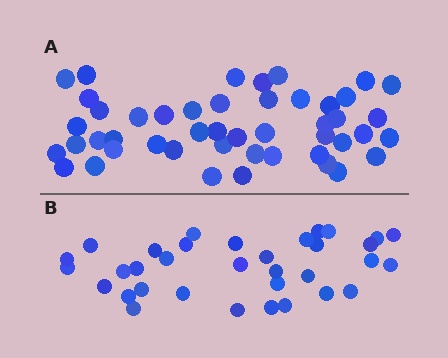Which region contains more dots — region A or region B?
Region A (the top region) has more dots.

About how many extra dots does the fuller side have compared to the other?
Region A has approximately 15 more dots than region B.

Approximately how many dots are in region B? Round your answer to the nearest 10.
About 30 dots. (The exact count is 34, which rounds to 30.)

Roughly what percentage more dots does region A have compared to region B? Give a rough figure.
About 40% more.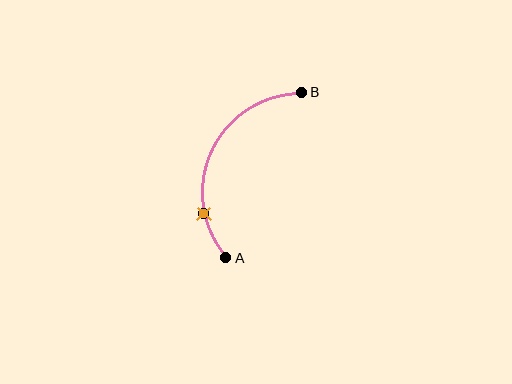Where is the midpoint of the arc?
The arc midpoint is the point on the curve farthest from the straight line joining A and B. It sits to the left of that line.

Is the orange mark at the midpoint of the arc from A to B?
No. The orange mark lies on the arc but is closer to endpoint A. The arc midpoint would be at the point on the curve equidistant along the arc from both A and B.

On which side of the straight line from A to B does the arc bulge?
The arc bulges to the left of the straight line connecting A and B.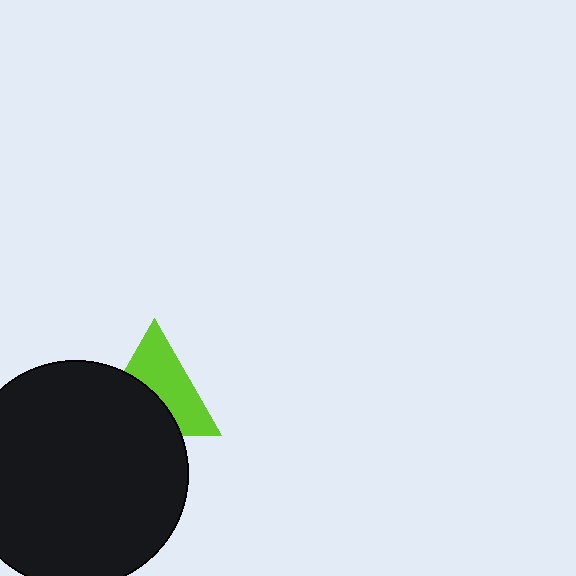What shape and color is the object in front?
The object in front is a black circle.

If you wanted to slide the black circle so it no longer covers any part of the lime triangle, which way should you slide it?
Slide it down — that is the most direct way to separate the two shapes.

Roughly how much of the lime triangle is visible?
About half of it is visible (roughly 55%).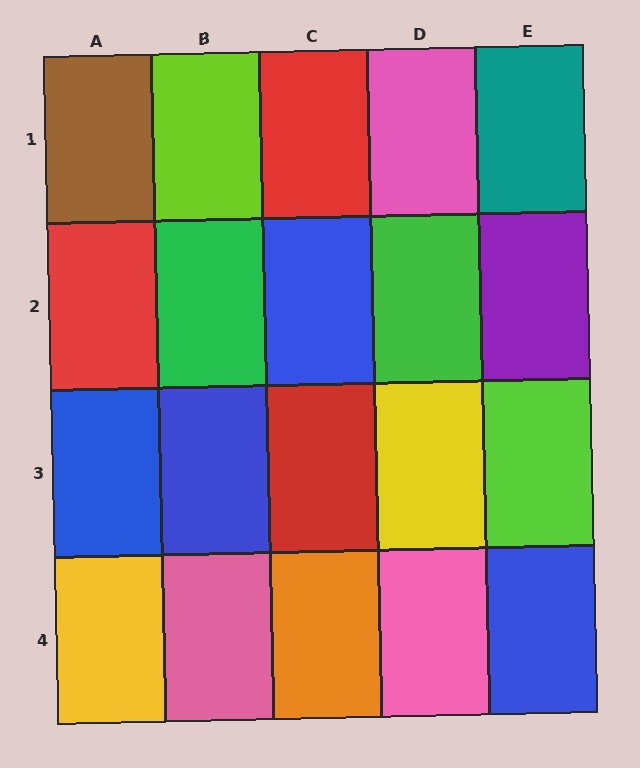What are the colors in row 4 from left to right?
Yellow, pink, orange, pink, blue.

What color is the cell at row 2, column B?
Green.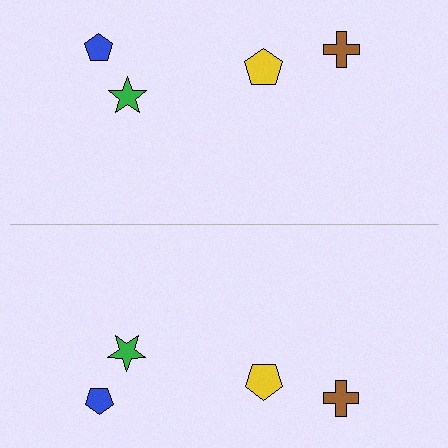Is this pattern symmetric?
Yes, this pattern has bilateral (reflection) symmetry.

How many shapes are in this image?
There are 8 shapes in this image.